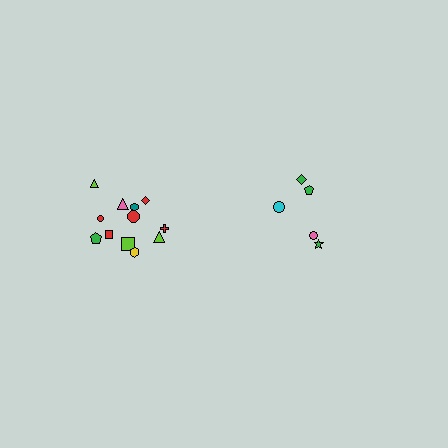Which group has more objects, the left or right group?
The left group.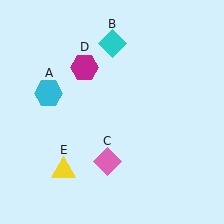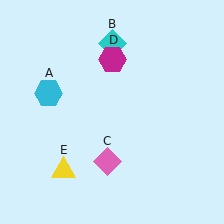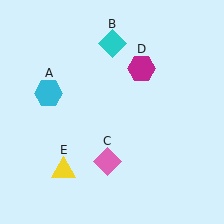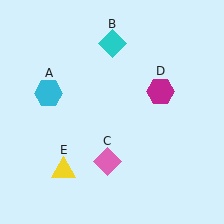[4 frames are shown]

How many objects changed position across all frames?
1 object changed position: magenta hexagon (object D).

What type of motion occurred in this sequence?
The magenta hexagon (object D) rotated clockwise around the center of the scene.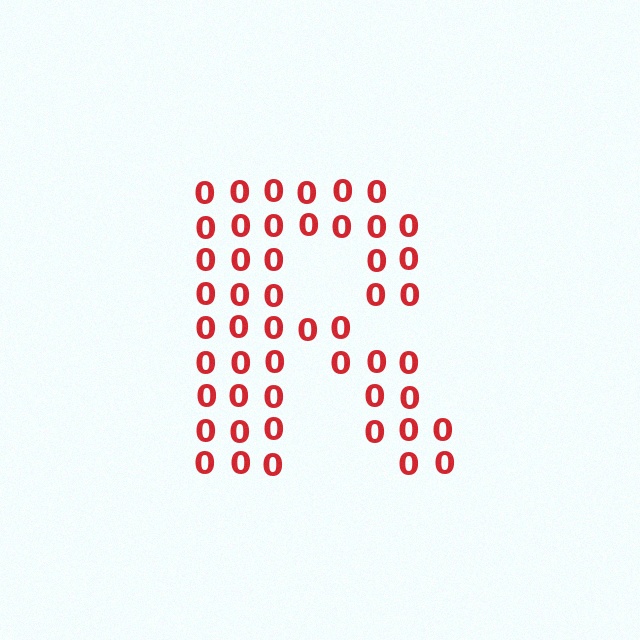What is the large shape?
The large shape is the letter R.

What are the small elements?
The small elements are digit 0's.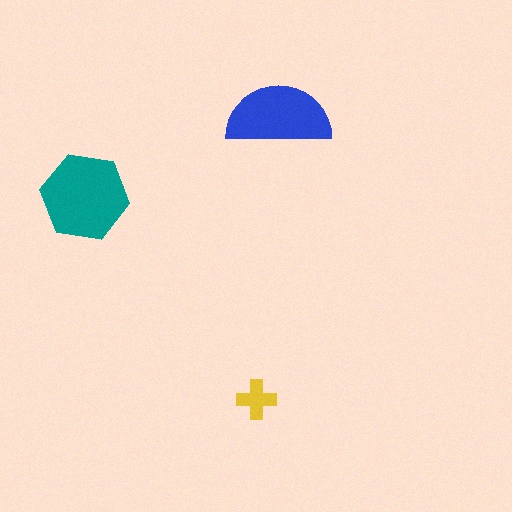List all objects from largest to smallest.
The teal hexagon, the blue semicircle, the yellow cross.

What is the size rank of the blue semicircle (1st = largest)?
2nd.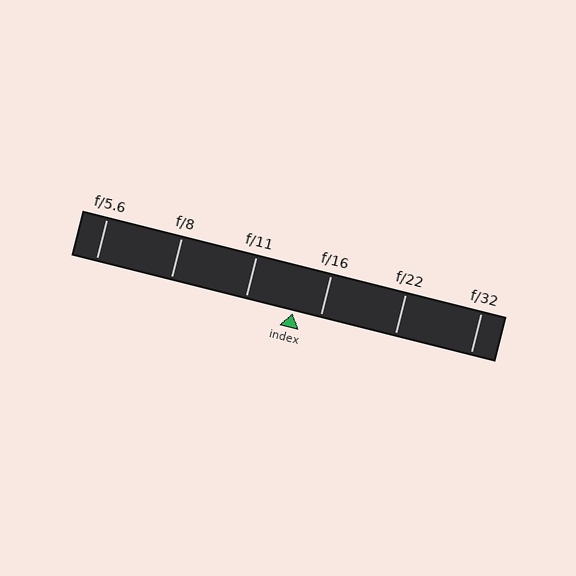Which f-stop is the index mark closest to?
The index mark is closest to f/16.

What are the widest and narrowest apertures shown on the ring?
The widest aperture shown is f/5.6 and the narrowest is f/32.